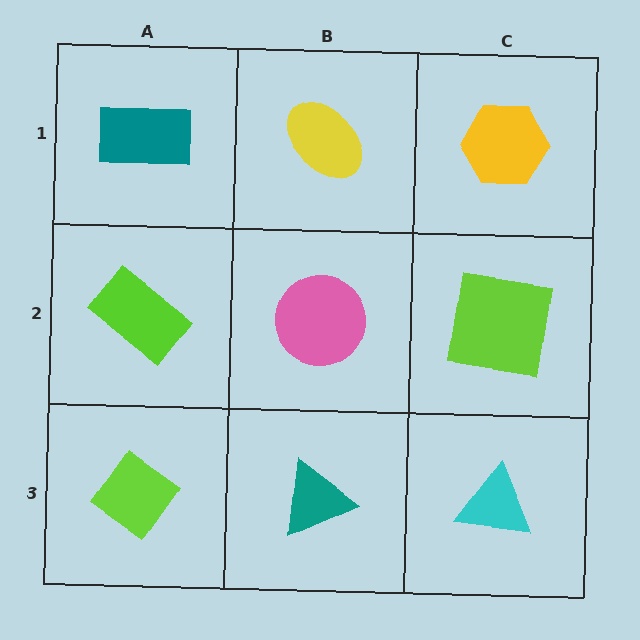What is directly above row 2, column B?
A yellow ellipse.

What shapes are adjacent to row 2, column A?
A teal rectangle (row 1, column A), a lime diamond (row 3, column A), a pink circle (row 2, column B).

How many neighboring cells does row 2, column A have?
3.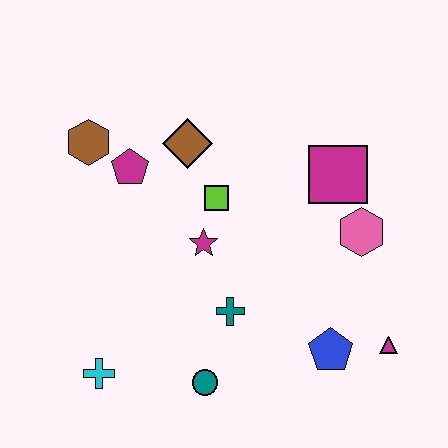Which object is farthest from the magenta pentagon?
The magenta triangle is farthest from the magenta pentagon.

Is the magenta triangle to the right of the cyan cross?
Yes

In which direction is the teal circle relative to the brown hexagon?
The teal circle is below the brown hexagon.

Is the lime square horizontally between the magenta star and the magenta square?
Yes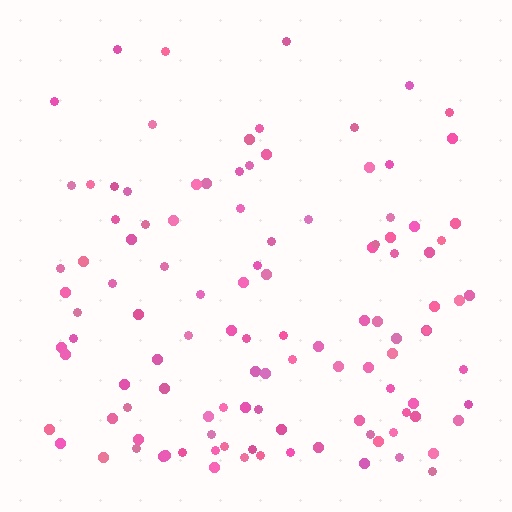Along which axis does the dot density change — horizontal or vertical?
Vertical.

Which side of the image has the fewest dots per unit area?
The top.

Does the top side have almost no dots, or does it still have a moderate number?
Still a moderate number, just noticeably fewer than the bottom.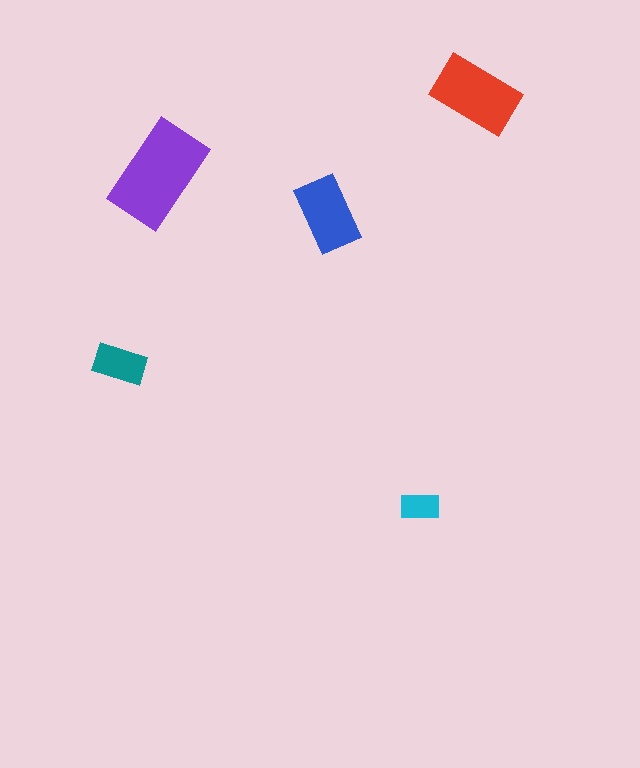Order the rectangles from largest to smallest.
the purple one, the red one, the blue one, the teal one, the cyan one.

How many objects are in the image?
There are 5 objects in the image.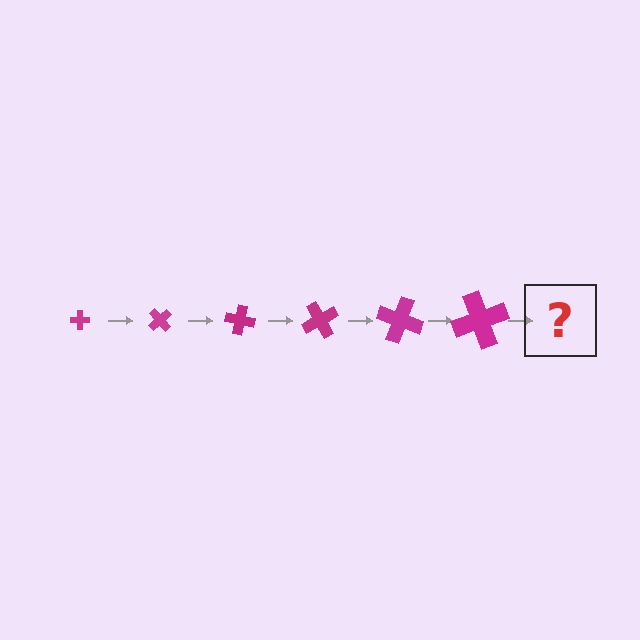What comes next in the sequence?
The next element should be a cross, larger than the previous one and rotated 300 degrees from the start.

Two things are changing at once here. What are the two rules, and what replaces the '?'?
The two rules are that the cross grows larger each step and it rotates 50 degrees each step. The '?' should be a cross, larger than the previous one and rotated 300 degrees from the start.